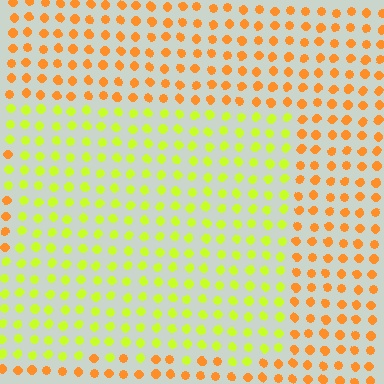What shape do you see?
I see a rectangle.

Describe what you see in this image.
The image is filled with small orange elements in a uniform arrangement. A rectangle-shaped region is visible where the elements are tinted to a slightly different hue, forming a subtle color boundary.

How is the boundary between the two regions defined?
The boundary is defined purely by a slight shift in hue (about 47 degrees). Spacing, size, and orientation are identical on both sides.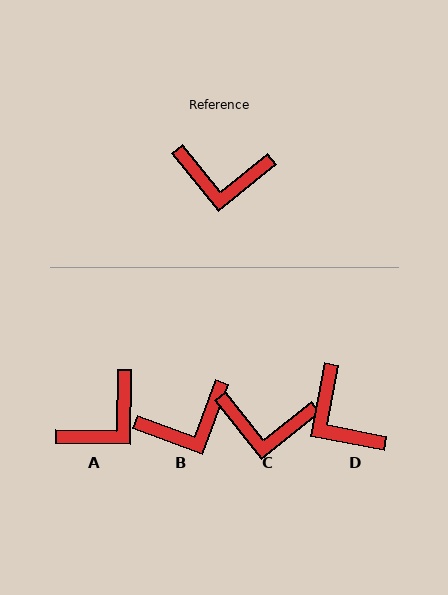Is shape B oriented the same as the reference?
No, it is off by about 31 degrees.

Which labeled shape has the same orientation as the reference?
C.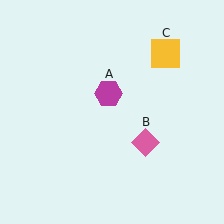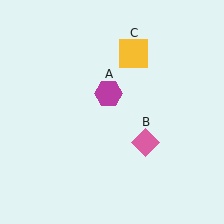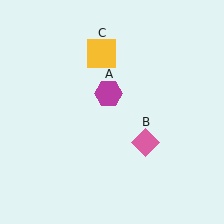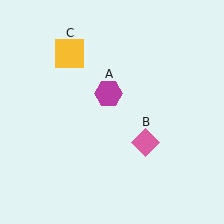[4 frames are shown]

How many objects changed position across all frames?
1 object changed position: yellow square (object C).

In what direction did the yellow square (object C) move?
The yellow square (object C) moved left.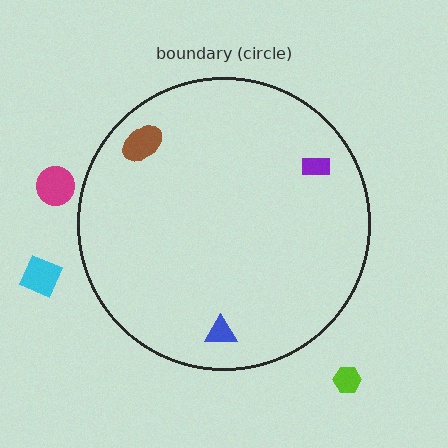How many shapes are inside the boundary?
3 inside, 3 outside.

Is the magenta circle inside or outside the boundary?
Outside.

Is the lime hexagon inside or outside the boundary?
Outside.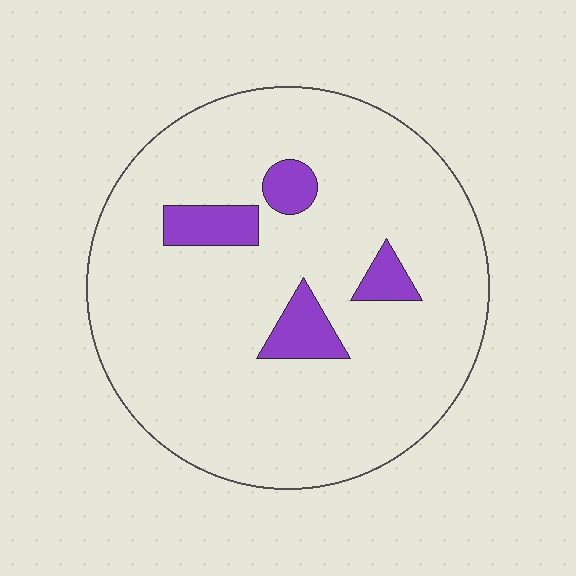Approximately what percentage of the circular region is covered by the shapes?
Approximately 10%.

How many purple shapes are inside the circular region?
4.